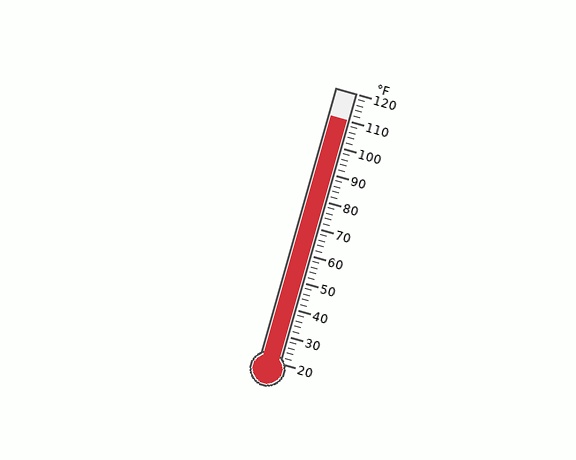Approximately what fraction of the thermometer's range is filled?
The thermometer is filled to approximately 90% of its range.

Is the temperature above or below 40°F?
The temperature is above 40°F.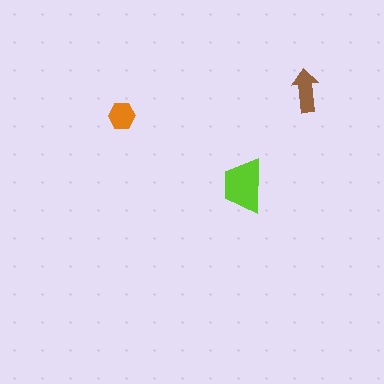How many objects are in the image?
There are 3 objects in the image.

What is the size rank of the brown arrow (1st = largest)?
2nd.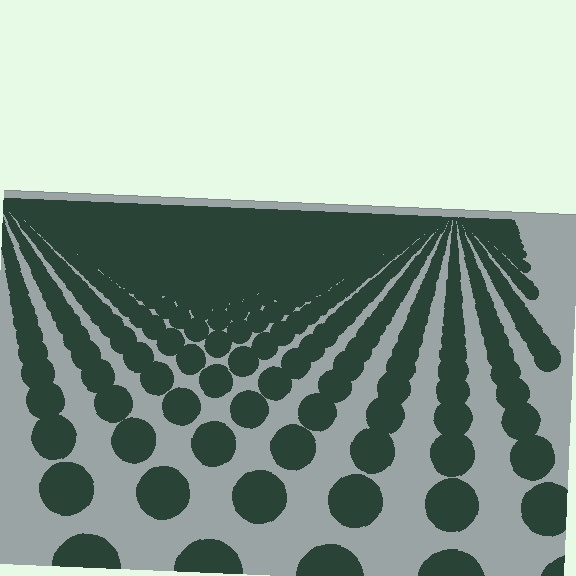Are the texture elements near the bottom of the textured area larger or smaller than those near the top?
Larger. Near the bottom, elements are closer to the viewer and appear at a bigger on-screen size.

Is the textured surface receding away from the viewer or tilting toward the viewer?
The surface is receding away from the viewer. Texture elements get smaller and denser toward the top.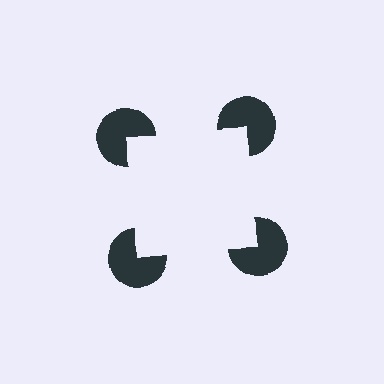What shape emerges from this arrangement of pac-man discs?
An illusory square — its edges are inferred from the aligned wedge cuts in the pac-man discs, not physically drawn.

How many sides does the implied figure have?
4 sides.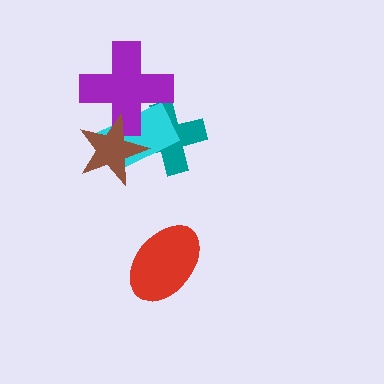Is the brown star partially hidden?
No, no other shape covers it.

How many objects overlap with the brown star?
3 objects overlap with the brown star.